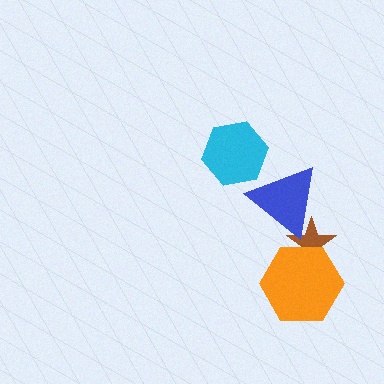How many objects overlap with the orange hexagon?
1 object overlaps with the orange hexagon.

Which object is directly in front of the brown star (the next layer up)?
The orange hexagon is directly in front of the brown star.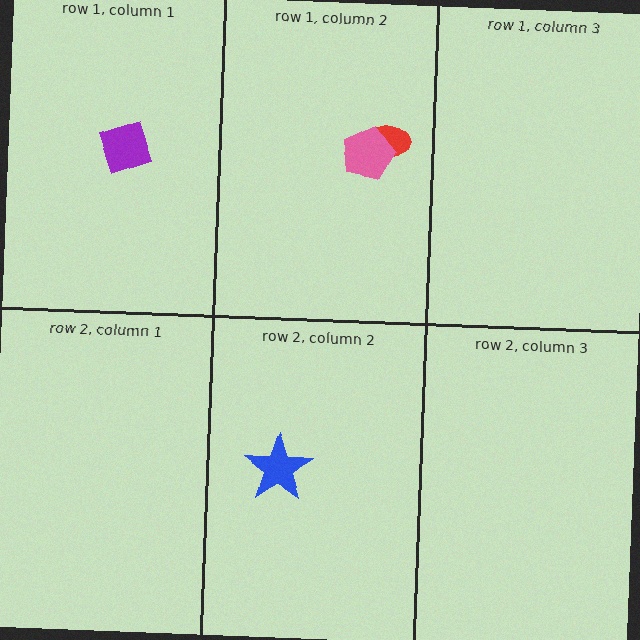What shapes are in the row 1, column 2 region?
The red ellipse, the pink pentagon.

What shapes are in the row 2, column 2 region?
The blue star.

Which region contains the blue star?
The row 2, column 2 region.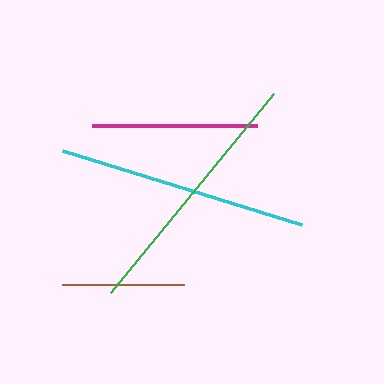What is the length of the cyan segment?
The cyan segment is approximately 250 pixels long.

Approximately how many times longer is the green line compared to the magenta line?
The green line is approximately 1.6 times the length of the magenta line.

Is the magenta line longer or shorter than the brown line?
The magenta line is longer than the brown line.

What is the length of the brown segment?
The brown segment is approximately 122 pixels long.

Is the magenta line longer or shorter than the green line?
The green line is longer than the magenta line.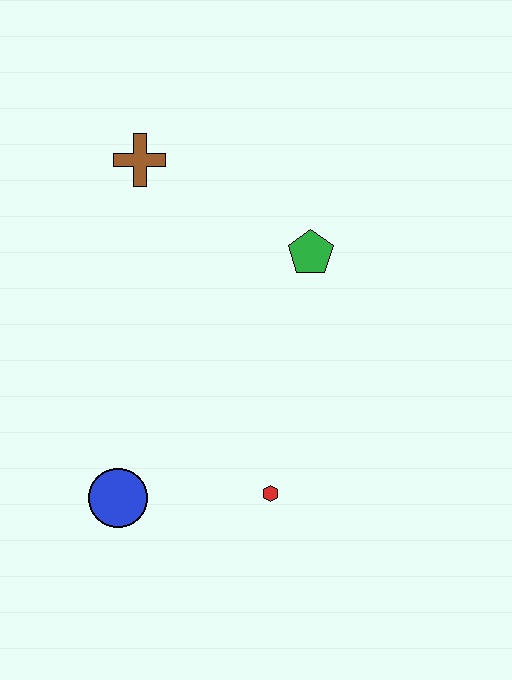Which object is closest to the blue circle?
The red hexagon is closest to the blue circle.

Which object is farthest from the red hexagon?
The brown cross is farthest from the red hexagon.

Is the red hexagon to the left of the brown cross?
No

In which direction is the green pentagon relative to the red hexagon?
The green pentagon is above the red hexagon.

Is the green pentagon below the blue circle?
No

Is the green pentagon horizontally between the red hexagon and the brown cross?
No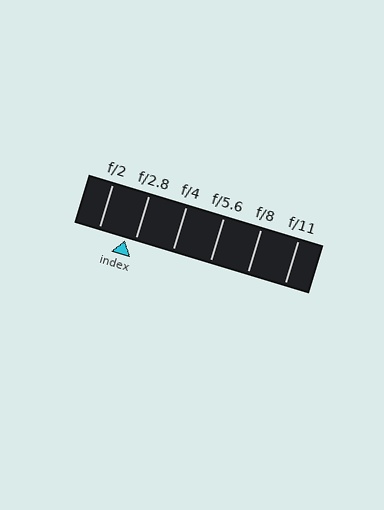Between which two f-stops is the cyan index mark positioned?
The index mark is between f/2 and f/2.8.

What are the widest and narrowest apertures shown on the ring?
The widest aperture shown is f/2 and the narrowest is f/11.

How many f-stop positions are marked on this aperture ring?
There are 6 f-stop positions marked.